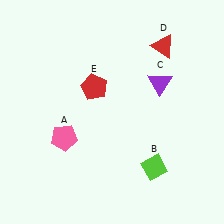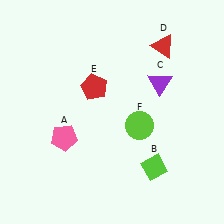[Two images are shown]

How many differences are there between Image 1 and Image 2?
There is 1 difference between the two images.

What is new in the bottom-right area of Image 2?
A lime circle (F) was added in the bottom-right area of Image 2.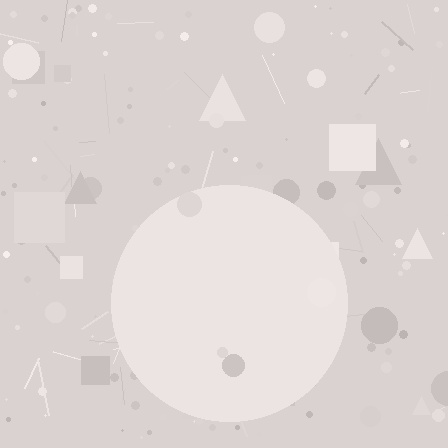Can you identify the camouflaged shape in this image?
The camouflaged shape is a circle.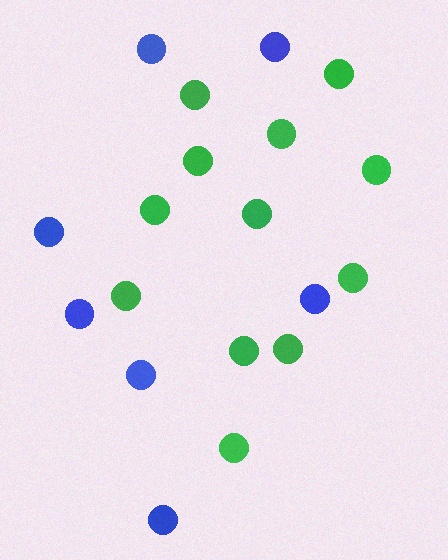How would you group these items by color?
There are 2 groups: one group of blue circles (7) and one group of green circles (12).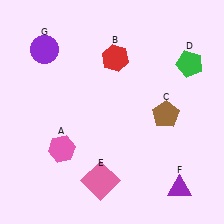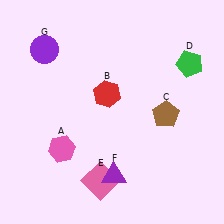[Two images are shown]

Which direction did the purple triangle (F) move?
The purple triangle (F) moved left.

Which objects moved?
The objects that moved are: the red hexagon (B), the purple triangle (F).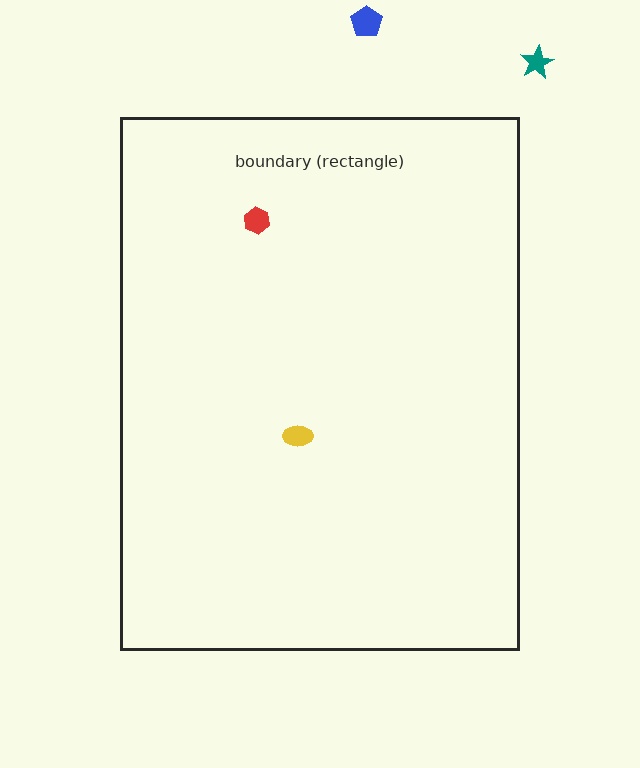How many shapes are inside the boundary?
2 inside, 2 outside.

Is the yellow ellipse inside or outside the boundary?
Inside.